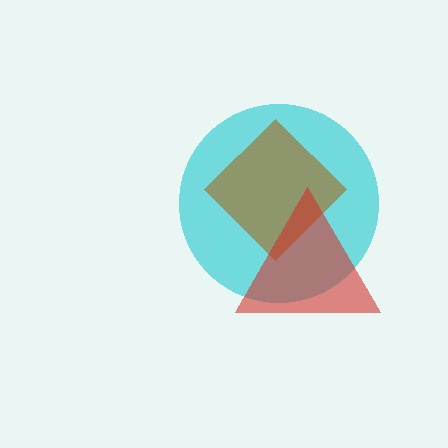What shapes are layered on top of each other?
The layered shapes are: a cyan circle, a brown diamond, a red triangle.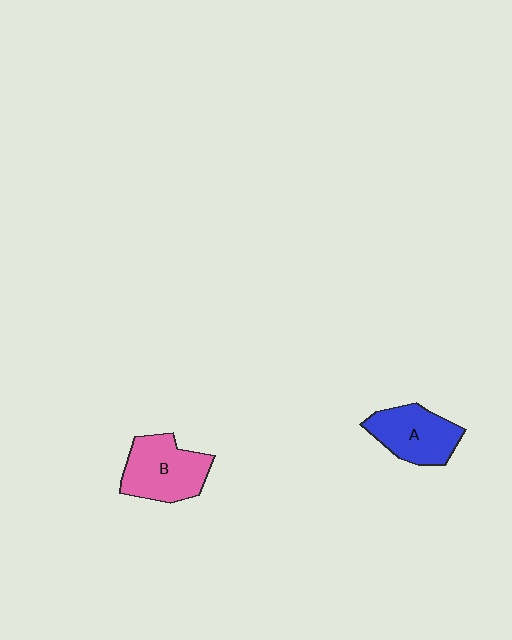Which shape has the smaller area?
Shape A (blue).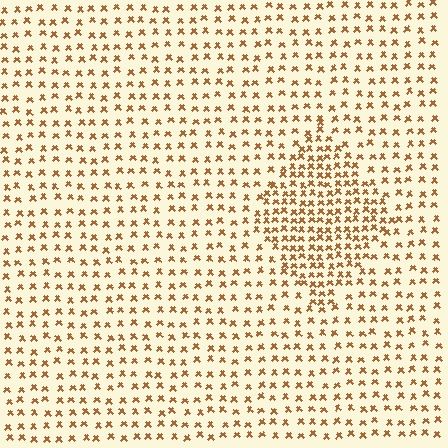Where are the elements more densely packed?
The elements are more densely packed inside the diamond boundary.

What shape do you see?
I see a diamond.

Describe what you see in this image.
The image contains small brown elements arranged at two different densities. A diamond-shaped region is visible where the elements are more densely packed than the surrounding area.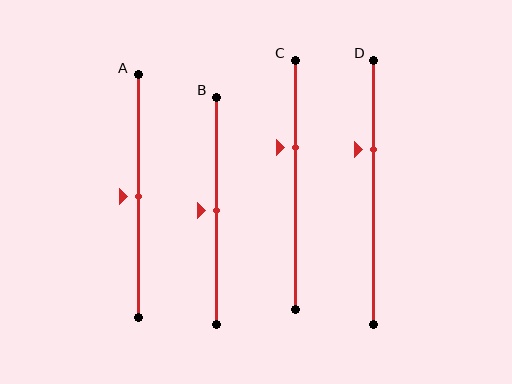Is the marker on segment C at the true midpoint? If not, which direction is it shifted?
No, the marker on segment C is shifted upward by about 15% of the segment length.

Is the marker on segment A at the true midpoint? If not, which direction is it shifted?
Yes, the marker on segment A is at the true midpoint.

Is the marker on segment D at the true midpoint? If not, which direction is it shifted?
No, the marker on segment D is shifted upward by about 16% of the segment length.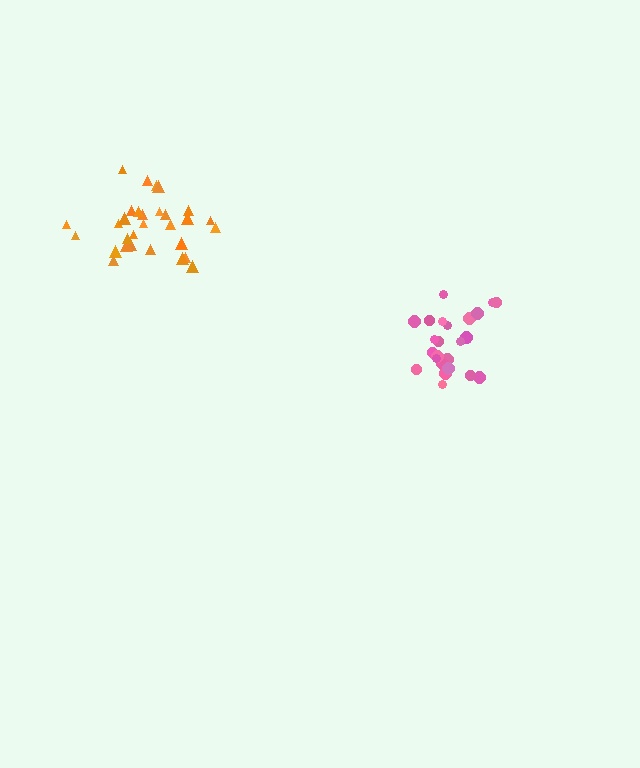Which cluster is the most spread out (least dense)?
Pink.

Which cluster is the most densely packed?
Orange.